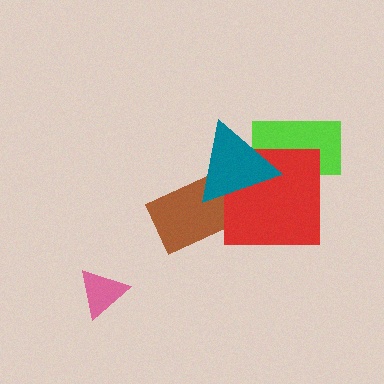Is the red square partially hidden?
Yes, it is partially covered by another shape.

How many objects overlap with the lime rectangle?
2 objects overlap with the lime rectangle.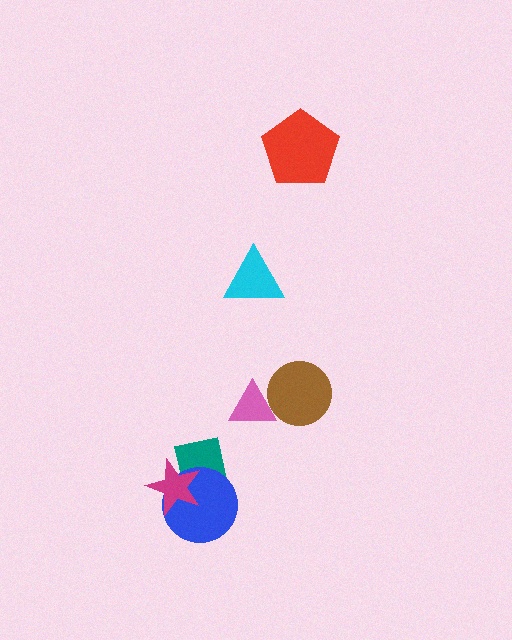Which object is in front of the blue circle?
The magenta star is in front of the blue circle.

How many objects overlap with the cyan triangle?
0 objects overlap with the cyan triangle.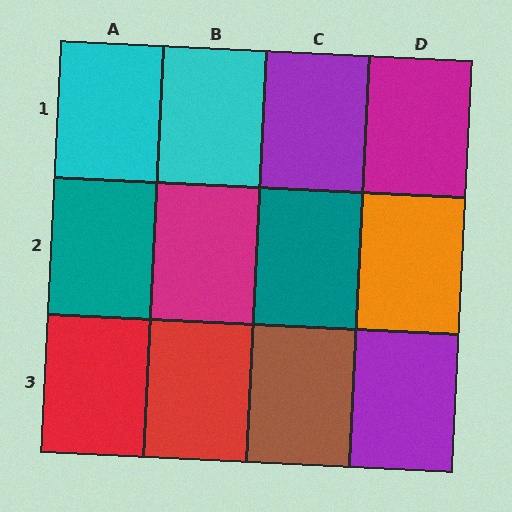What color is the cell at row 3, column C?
Brown.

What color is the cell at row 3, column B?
Red.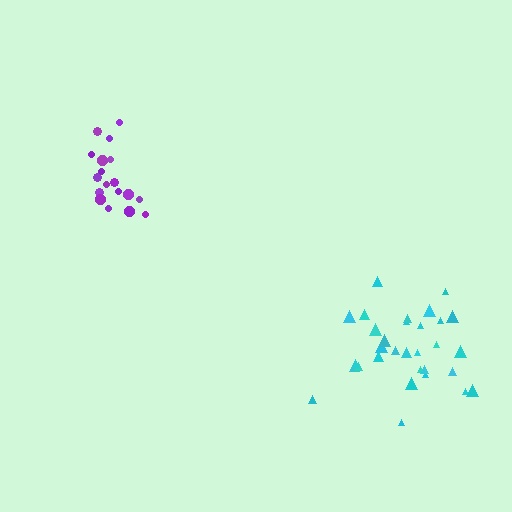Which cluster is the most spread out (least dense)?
Cyan.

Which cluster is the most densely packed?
Purple.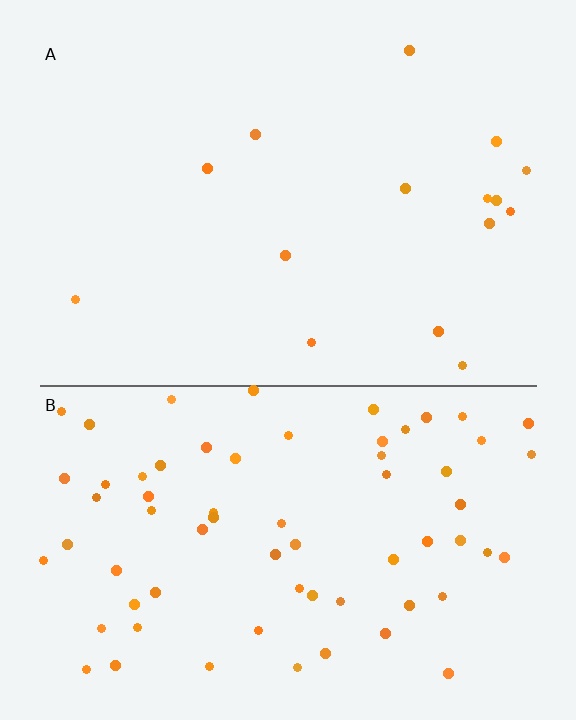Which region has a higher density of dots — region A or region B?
B (the bottom).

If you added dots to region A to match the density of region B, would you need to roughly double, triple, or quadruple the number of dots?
Approximately quadruple.